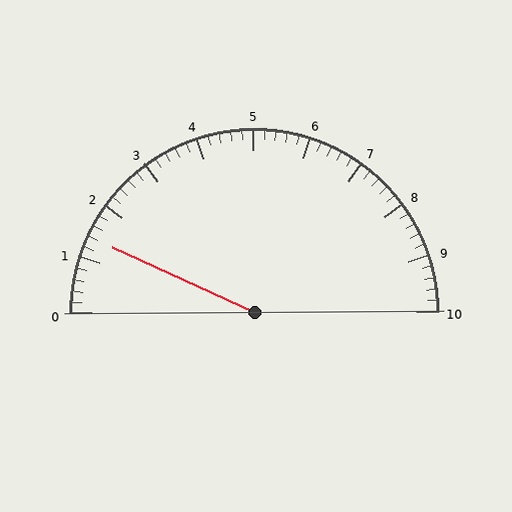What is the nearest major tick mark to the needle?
The nearest major tick mark is 1.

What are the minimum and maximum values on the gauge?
The gauge ranges from 0 to 10.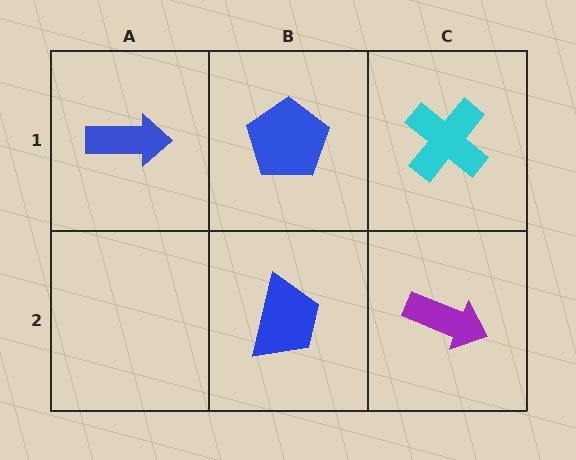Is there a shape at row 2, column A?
No, that cell is empty.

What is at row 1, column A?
A blue arrow.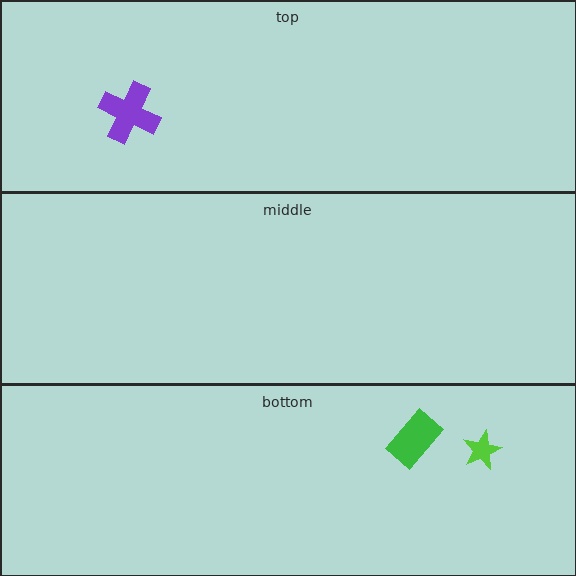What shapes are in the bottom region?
The green rectangle, the lime star.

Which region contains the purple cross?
The top region.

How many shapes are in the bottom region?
2.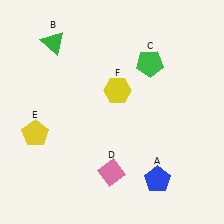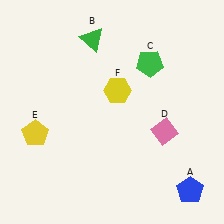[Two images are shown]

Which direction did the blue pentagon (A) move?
The blue pentagon (A) moved right.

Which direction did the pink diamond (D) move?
The pink diamond (D) moved right.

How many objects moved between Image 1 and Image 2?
3 objects moved between the two images.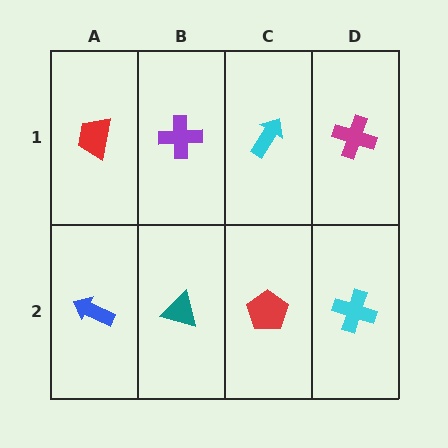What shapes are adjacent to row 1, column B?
A teal triangle (row 2, column B), a red trapezoid (row 1, column A), a cyan arrow (row 1, column C).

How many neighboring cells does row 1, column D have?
2.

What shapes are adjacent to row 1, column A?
A blue arrow (row 2, column A), a purple cross (row 1, column B).